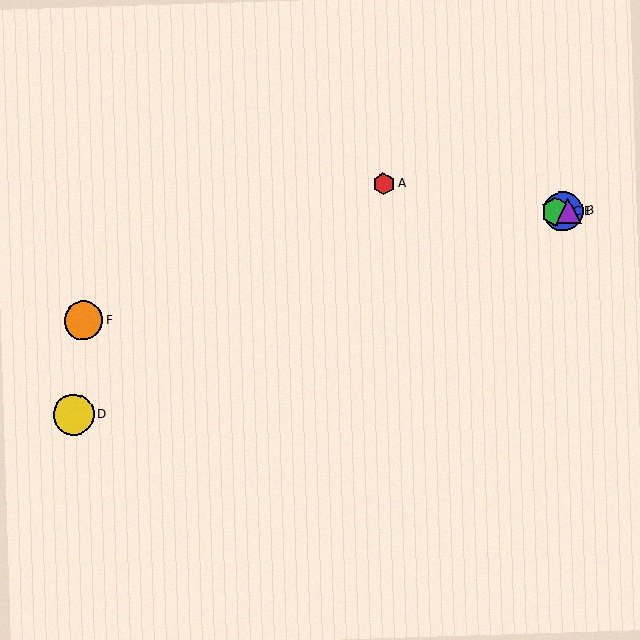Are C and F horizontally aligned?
No, C is at y≈212 and F is at y≈320.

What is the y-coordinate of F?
Object F is at y≈320.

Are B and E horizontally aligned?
Yes, both are at y≈211.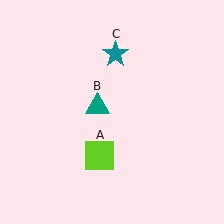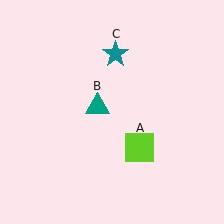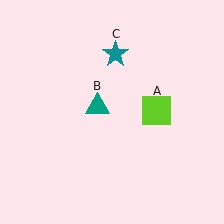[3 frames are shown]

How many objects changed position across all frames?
1 object changed position: lime square (object A).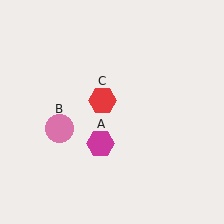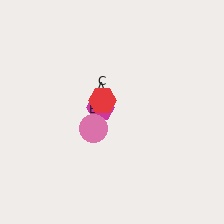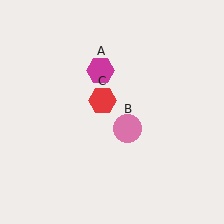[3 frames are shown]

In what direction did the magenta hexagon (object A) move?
The magenta hexagon (object A) moved up.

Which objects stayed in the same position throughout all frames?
Red hexagon (object C) remained stationary.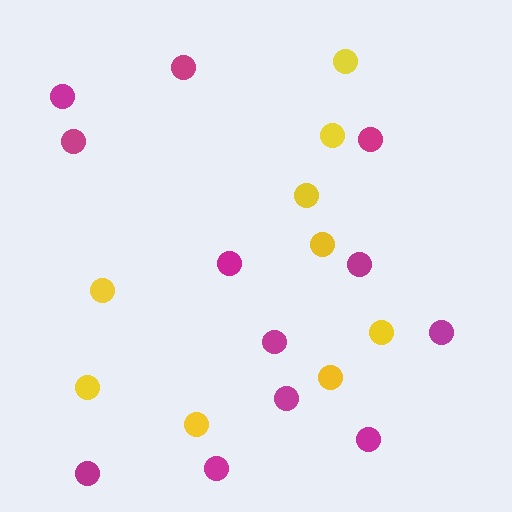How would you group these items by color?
There are 2 groups: one group of yellow circles (9) and one group of magenta circles (12).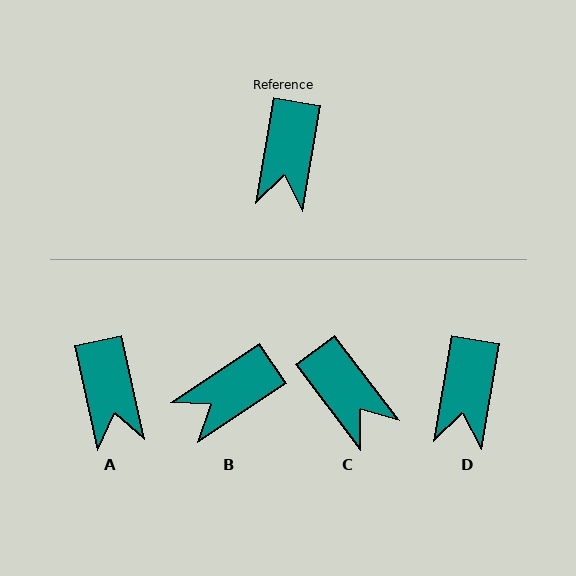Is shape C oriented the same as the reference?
No, it is off by about 47 degrees.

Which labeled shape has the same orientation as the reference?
D.